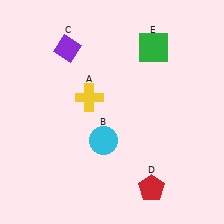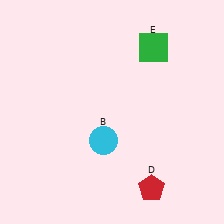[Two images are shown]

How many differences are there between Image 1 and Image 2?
There are 2 differences between the two images.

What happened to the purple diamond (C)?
The purple diamond (C) was removed in Image 2. It was in the top-left area of Image 1.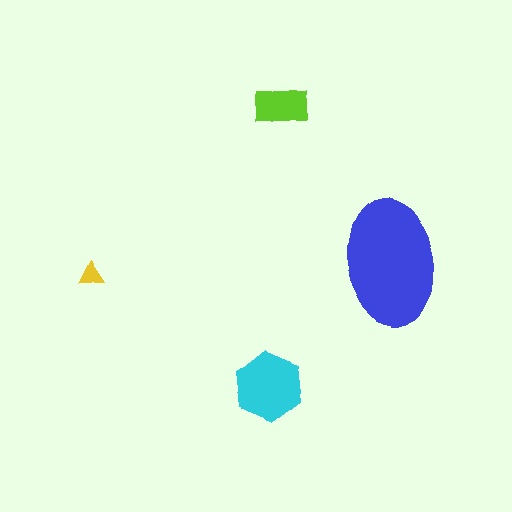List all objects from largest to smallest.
The blue ellipse, the cyan hexagon, the lime rectangle, the yellow triangle.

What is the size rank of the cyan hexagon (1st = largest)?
2nd.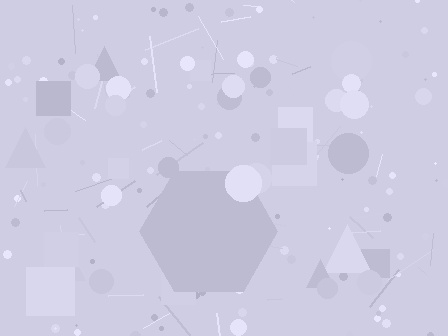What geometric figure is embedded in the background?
A hexagon is embedded in the background.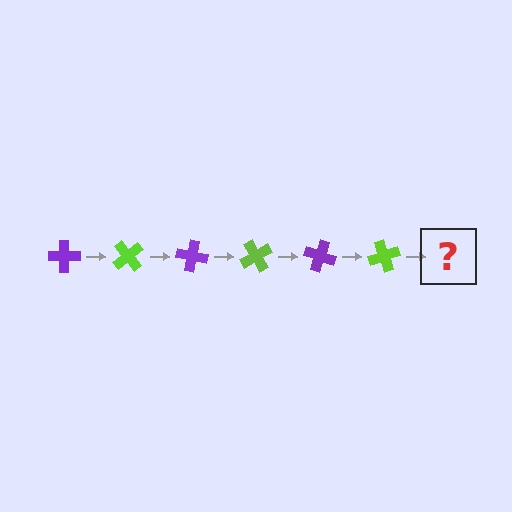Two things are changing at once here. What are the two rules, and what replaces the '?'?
The two rules are that it rotates 50 degrees each step and the color cycles through purple and lime. The '?' should be a purple cross, rotated 300 degrees from the start.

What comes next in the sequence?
The next element should be a purple cross, rotated 300 degrees from the start.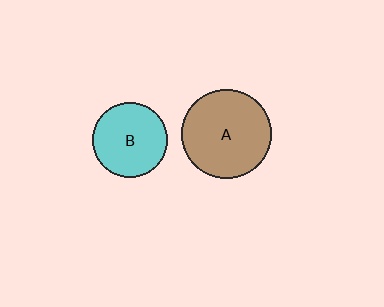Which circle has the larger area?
Circle A (brown).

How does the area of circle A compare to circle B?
Approximately 1.4 times.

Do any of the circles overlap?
No, none of the circles overlap.